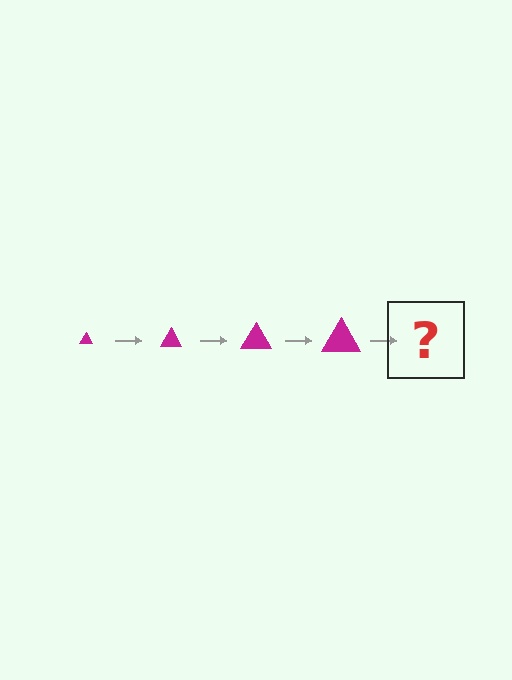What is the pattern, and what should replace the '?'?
The pattern is that the triangle gets progressively larger each step. The '?' should be a magenta triangle, larger than the previous one.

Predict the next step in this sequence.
The next step is a magenta triangle, larger than the previous one.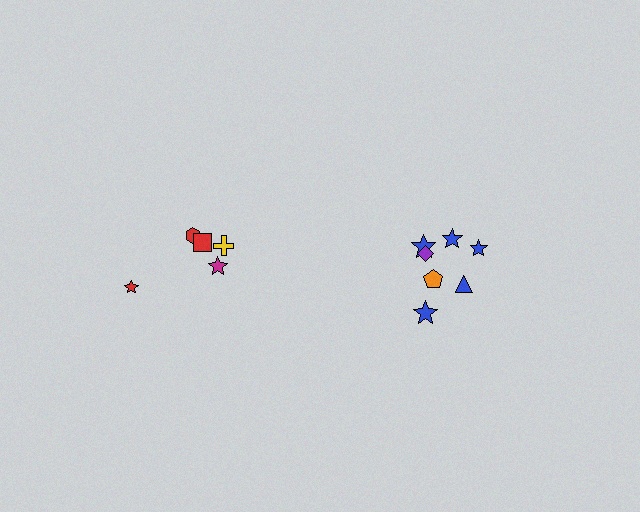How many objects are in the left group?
There are 5 objects.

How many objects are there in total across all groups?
There are 12 objects.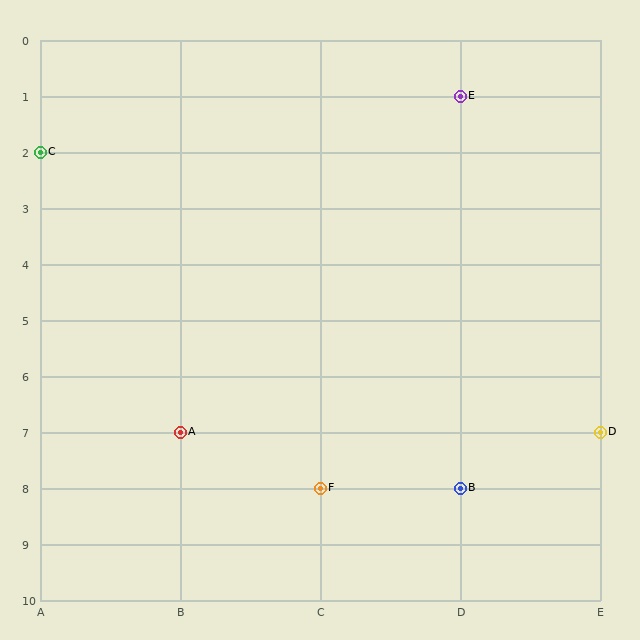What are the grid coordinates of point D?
Point D is at grid coordinates (E, 7).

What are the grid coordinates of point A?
Point A is at grid coordinates (B, 7).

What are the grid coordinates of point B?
Point B is at grid coordinates (D, 8).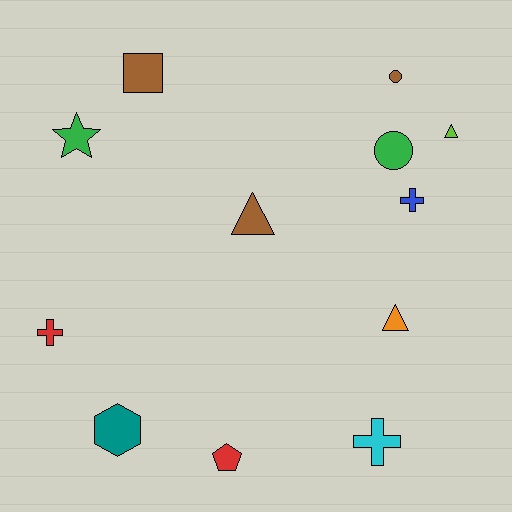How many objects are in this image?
There are 12 objects.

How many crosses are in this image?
There are 3 crosses.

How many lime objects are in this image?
There is 1 lime object.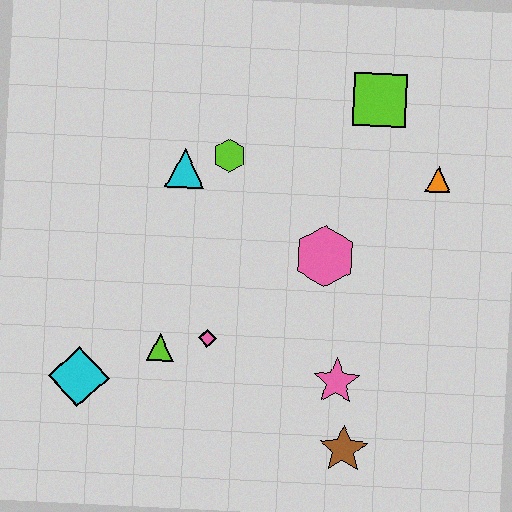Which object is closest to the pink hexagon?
The pink star is closest to the pink hexagon.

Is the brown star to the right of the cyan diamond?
Yes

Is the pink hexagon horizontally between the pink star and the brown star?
No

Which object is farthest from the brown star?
The lime square is farthest from the brown star.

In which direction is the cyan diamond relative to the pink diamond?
The cyan diamond is to the left of the pink diamond.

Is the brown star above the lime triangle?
No